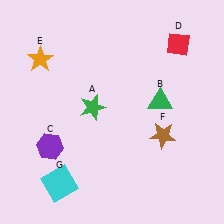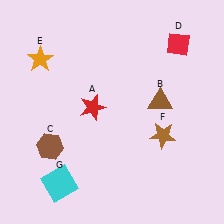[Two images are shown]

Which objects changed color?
A changed from green to red. B changed from green to brown. C changed from purple to brown.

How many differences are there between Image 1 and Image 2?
There are 3 differences between the two images.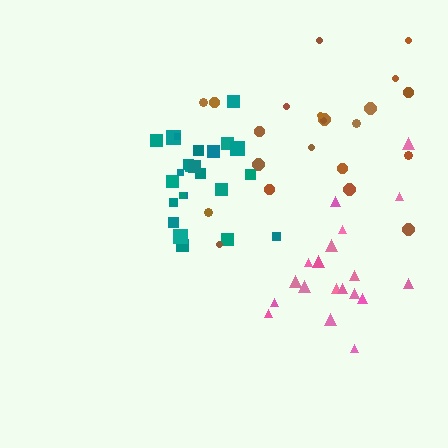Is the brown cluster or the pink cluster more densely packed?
Pink.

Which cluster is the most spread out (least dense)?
Brown.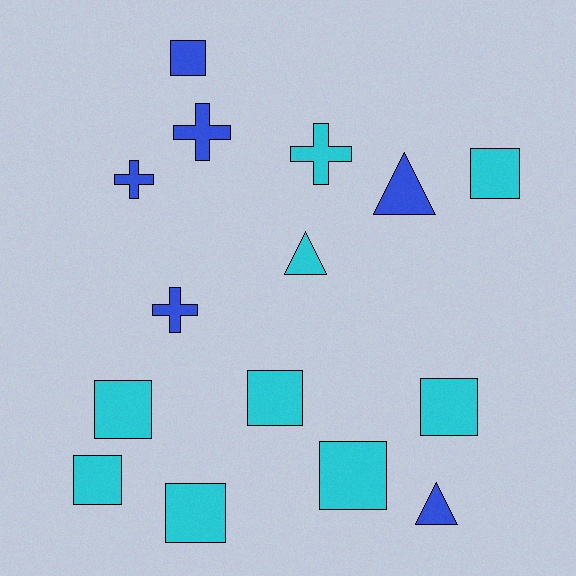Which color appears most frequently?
Cyan, with 9 objects.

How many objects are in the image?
There are 15 objects.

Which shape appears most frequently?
Square, with 8 objects.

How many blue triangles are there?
There are 2 blue triangles.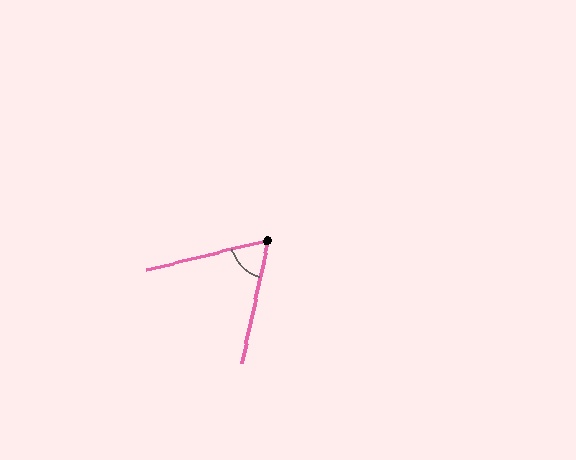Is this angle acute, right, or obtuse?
It is acute.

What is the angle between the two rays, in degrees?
Approximately 64 degrees.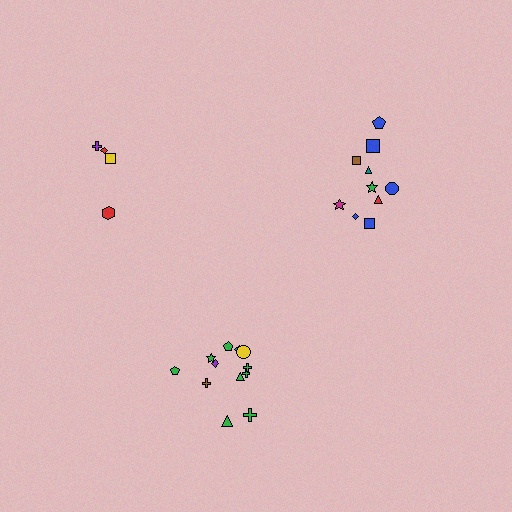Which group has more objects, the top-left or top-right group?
The top-right group.